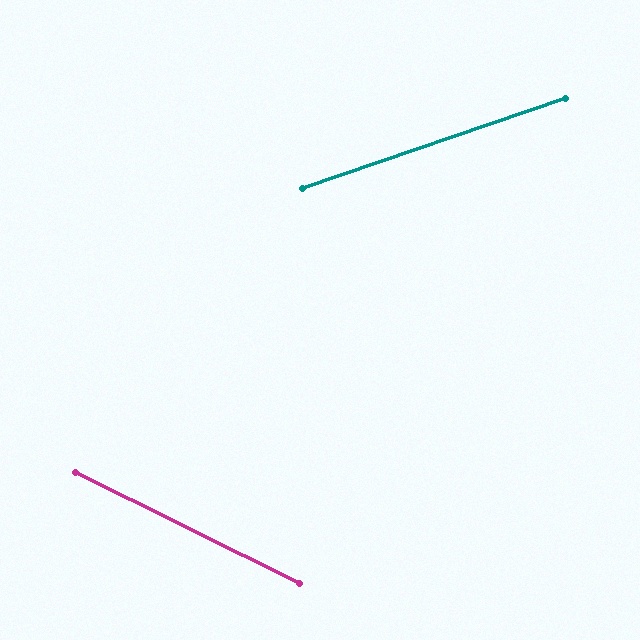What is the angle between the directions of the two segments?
Approximately 45 degrees.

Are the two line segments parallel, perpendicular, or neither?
Neither parallel nor perpendicular — they differ by about 45°.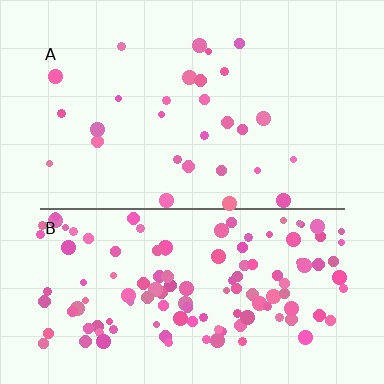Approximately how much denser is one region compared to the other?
Approximately 4.4× — region B over region A.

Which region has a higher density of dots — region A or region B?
B (the bottom).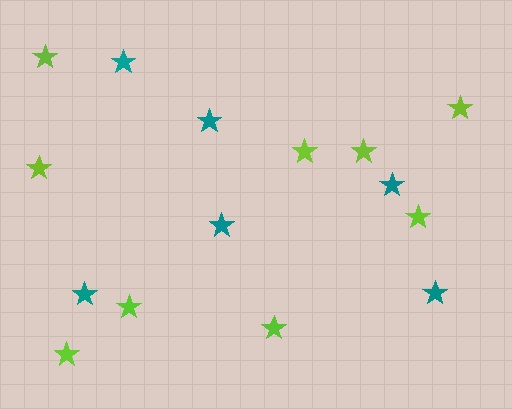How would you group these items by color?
There are 2 groups: one group of teal stars (6) and one group of lime stars (9).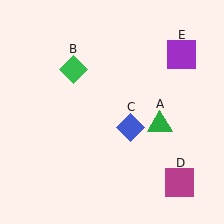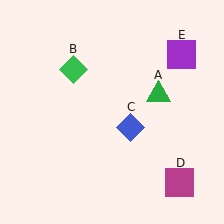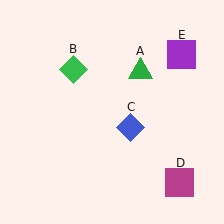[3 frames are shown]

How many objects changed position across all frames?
1 object changed position: green triangle (object A).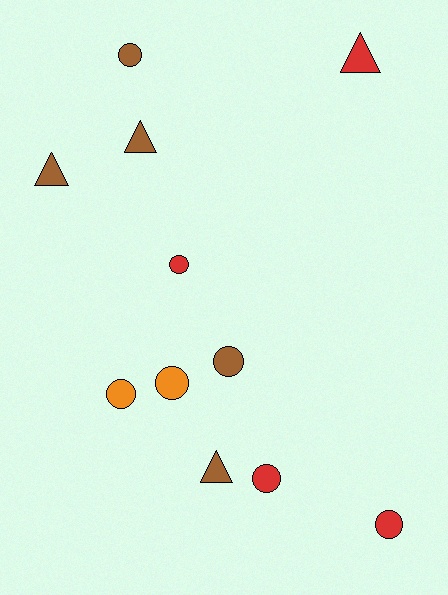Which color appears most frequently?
Brown, with 5 objects.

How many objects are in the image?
There are 11 objects.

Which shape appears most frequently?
Circle, with 7 objects.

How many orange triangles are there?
There are no orange triangles.